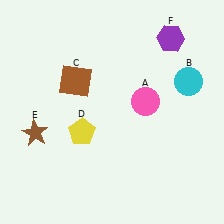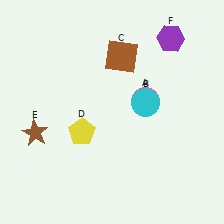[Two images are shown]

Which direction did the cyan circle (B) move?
The cyan circle (B) moved left.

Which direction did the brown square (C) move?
The brown square (C) moved right.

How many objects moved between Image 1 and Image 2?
2 objects moved between the two images.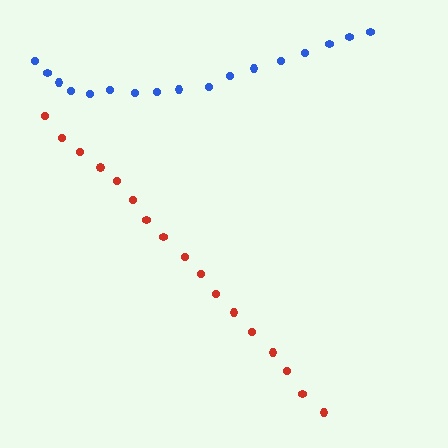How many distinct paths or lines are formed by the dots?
There are 2 distinct paths.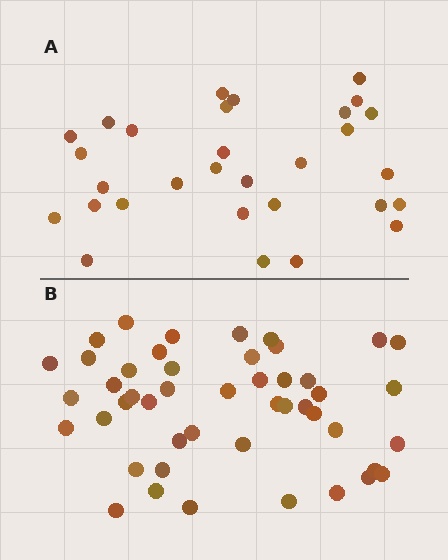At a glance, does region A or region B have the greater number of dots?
Region B (the bottom region) has more dots.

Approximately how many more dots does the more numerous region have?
Region B has approximately 15 more dots than region A.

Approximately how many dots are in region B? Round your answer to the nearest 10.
About 50 dots. (The exact count is 47, which rounds to 50.)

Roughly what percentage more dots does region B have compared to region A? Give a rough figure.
About 55% more.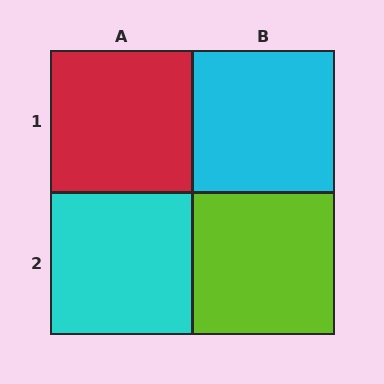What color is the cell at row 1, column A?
Red.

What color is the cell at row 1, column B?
Cyan.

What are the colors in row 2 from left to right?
Cyan, lime.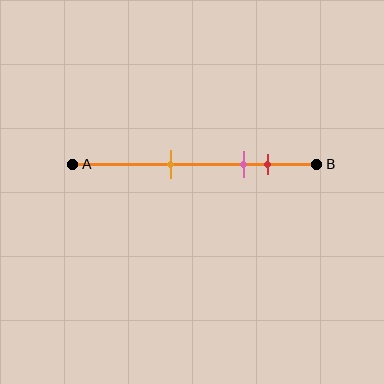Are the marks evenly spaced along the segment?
No, the marks are not evenly spaced.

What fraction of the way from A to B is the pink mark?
The pink mark is approximately 70% (0.7) of the way from A to B.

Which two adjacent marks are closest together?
The pink and red marks are the closest adjacent pair.